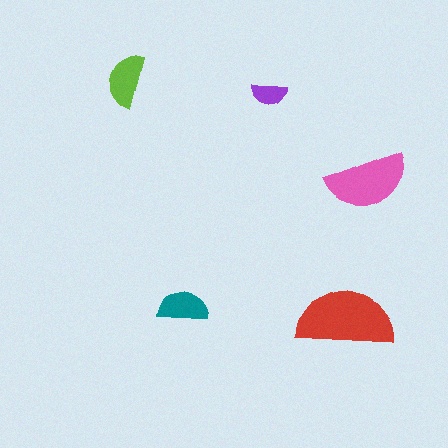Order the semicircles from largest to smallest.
the red one, the pink one, the lime one, the teal one, the purple one.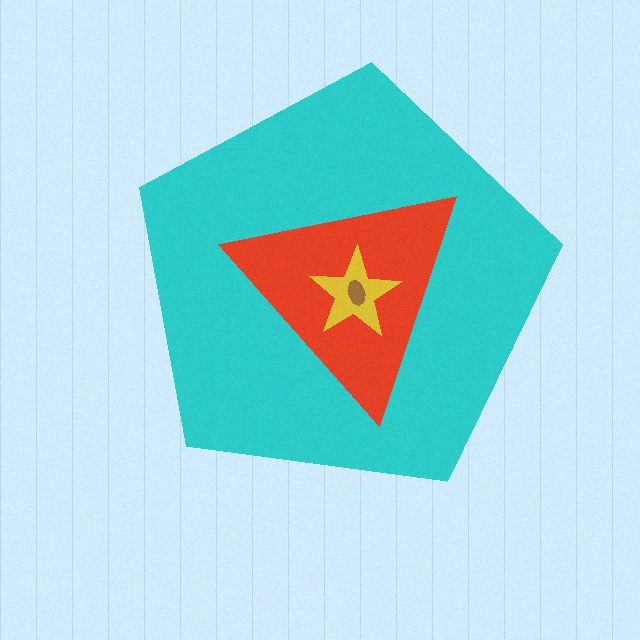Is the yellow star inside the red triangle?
Yes.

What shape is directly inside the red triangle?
The yellow star.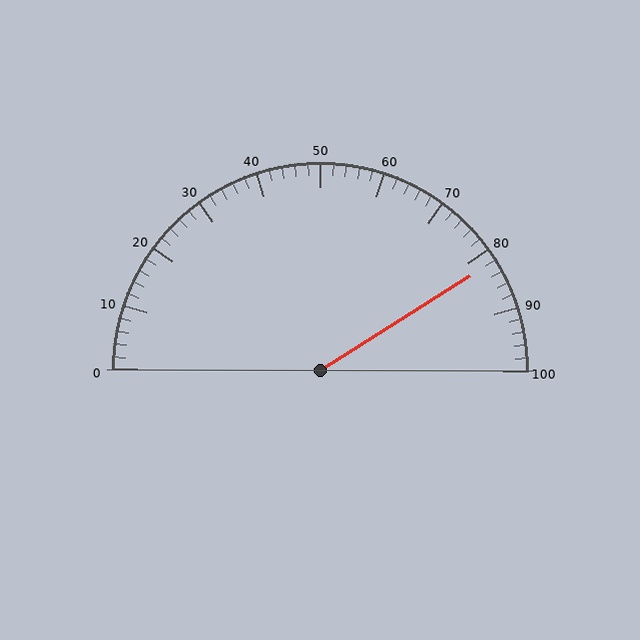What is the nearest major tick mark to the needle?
The nearest major tick mark is 80.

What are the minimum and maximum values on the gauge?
The gauge ranges from 0 to 100.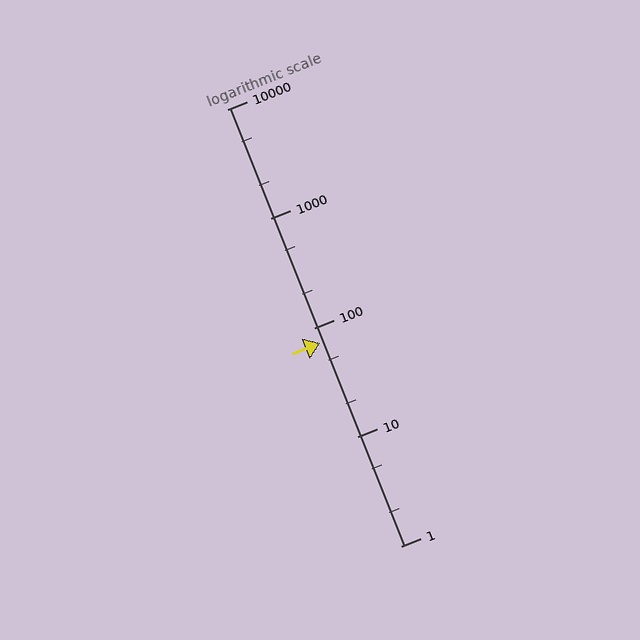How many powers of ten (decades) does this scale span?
The scale spans 4 decades, from 1 to 10000.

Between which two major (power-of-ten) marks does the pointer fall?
The pointer is between 10 and 100.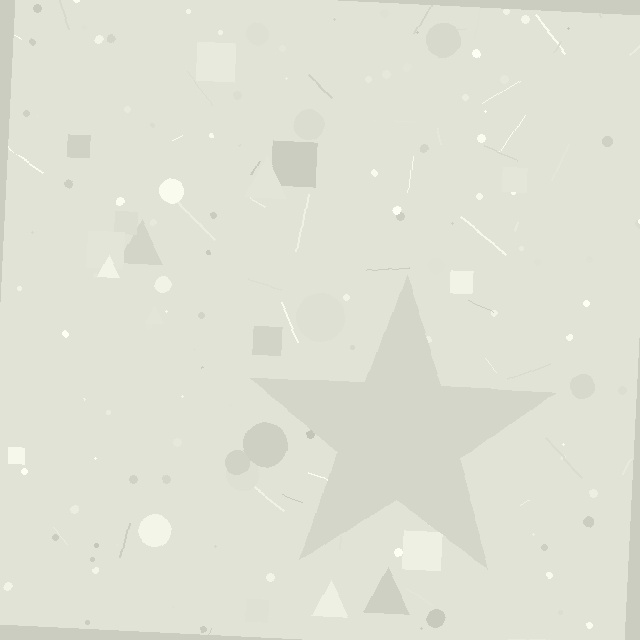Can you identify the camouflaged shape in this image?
The camouflaged shape is a star.